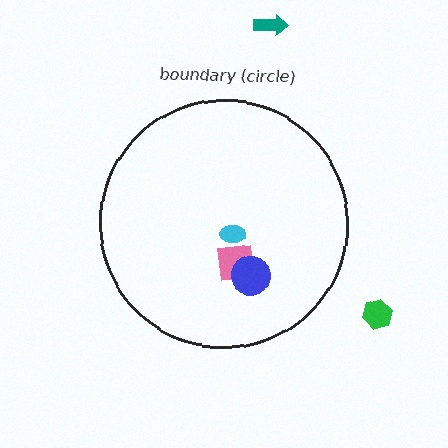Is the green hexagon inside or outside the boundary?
Outside.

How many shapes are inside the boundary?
3 inside, 2 outside.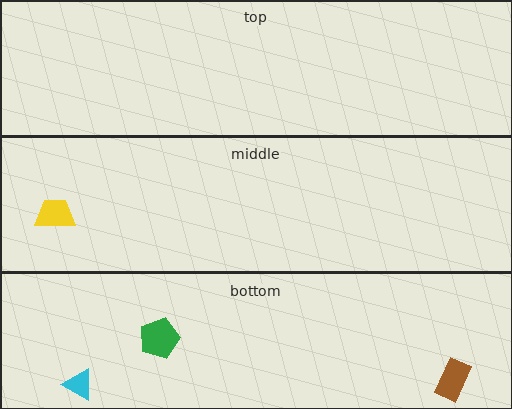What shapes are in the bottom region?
The cyan triangle, the green pentagon, the brown rectangle.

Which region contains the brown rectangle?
The bottom region.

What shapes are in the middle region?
The yellow trapezoid.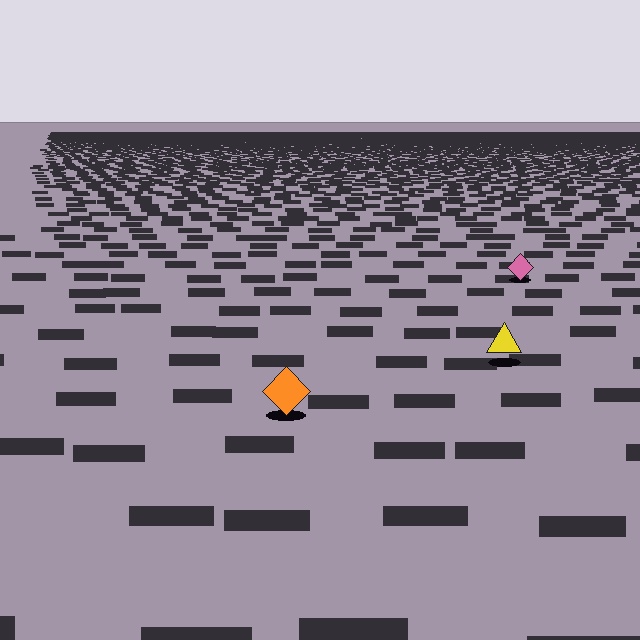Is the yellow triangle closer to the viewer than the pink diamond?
Yes. The yellow triangle is closer — you can tell from the texture gradient: the ground texture is coarser near it.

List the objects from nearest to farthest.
From nearest to farthest: the orange diamond, the yellow triangle, the pink diamond.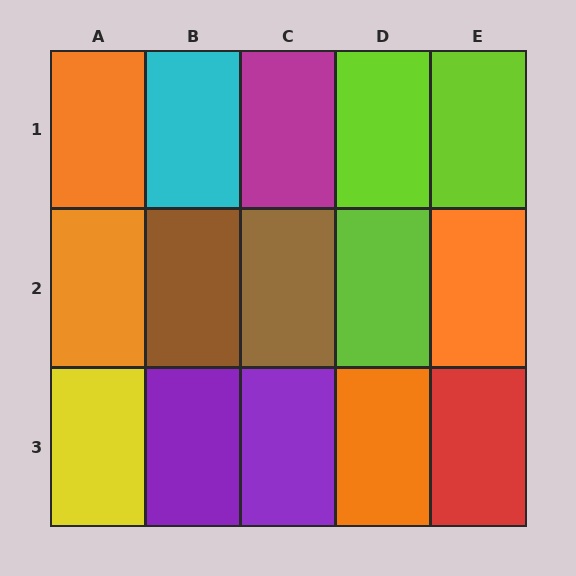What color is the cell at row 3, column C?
Purple.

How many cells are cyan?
1 cell is cyan.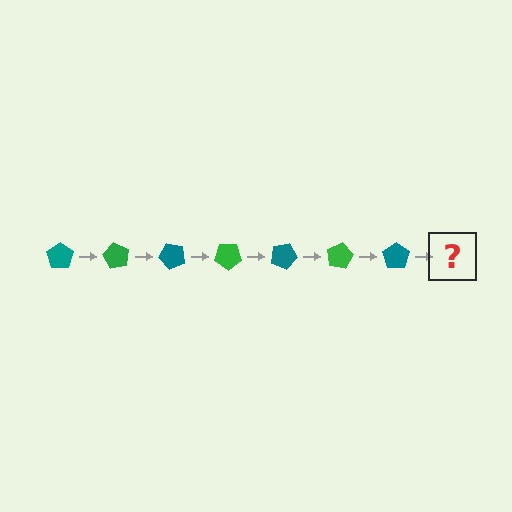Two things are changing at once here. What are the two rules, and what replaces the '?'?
The two rules are that it rotates 60 degrees each step and the color cycles through teal and green. The '?' should be a green pentagon, rotated 420 degrees from the start.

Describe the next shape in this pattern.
It should be a green pentagon, rotated 420 degrees from the start.